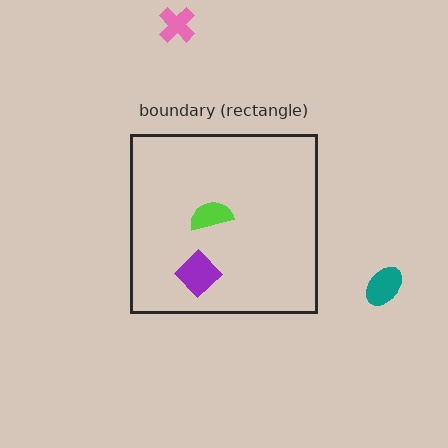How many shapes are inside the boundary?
2 inside, 2 outside.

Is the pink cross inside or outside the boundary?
Outside.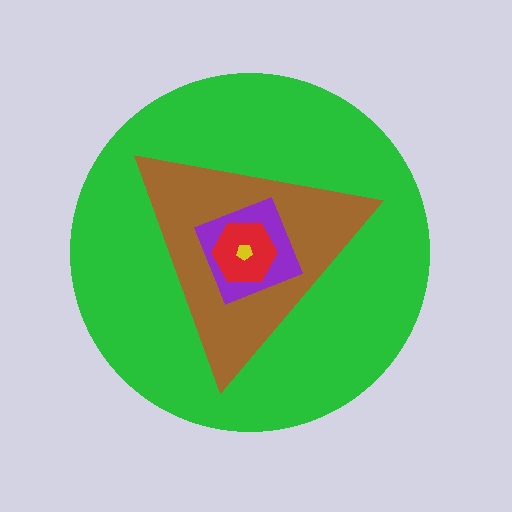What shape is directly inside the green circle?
The brown triangle.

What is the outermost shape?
The green circle.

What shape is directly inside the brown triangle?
The purple square.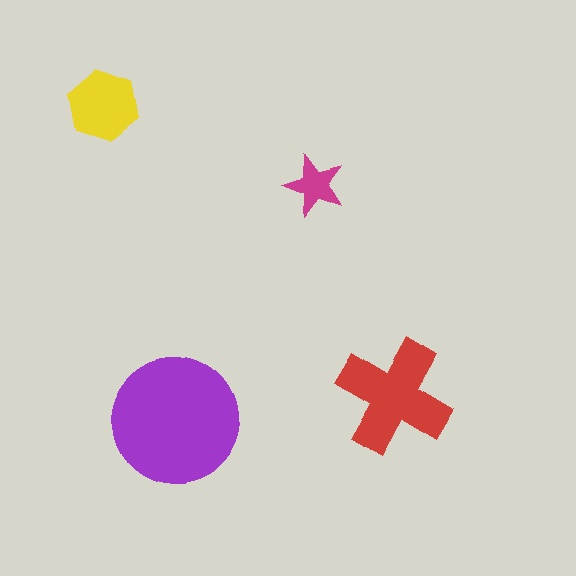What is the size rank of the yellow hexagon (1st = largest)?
3rd.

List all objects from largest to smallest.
The purple circle, the red cross, the yellow hexagon, the magenta star.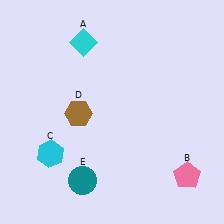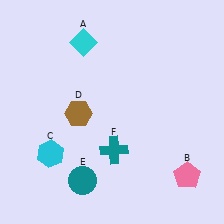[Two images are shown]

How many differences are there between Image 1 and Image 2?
There is 1 difference between the two images.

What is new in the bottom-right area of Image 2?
A teal cross (F) was added in the bottom-right area of Image 2.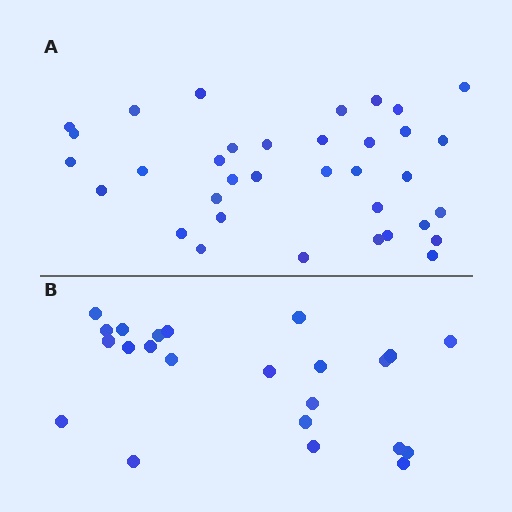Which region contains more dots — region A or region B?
Region A (the top region) has more dots.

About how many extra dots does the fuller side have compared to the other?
Region A has roughly 12 or so more dots than region B.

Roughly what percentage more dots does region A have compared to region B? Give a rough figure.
About 50% more.